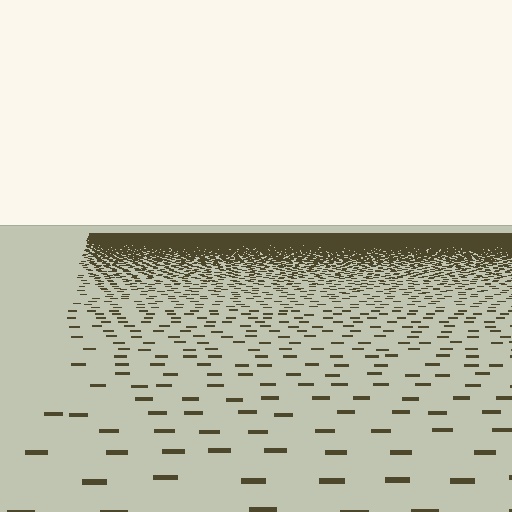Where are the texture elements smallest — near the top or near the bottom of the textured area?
Near the top.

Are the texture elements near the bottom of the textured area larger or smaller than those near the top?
Larger. Near the bottom, elements are closer to the viewer and appear at a bigger on-screen size.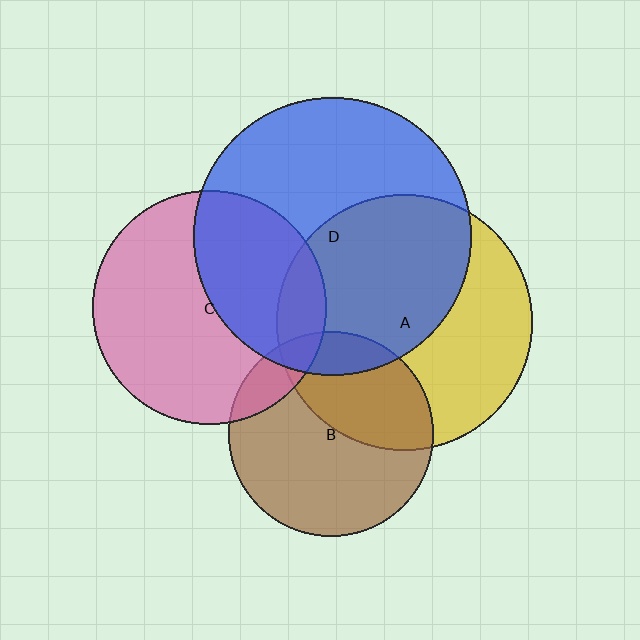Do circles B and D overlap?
Yes.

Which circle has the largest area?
Circle D (blue).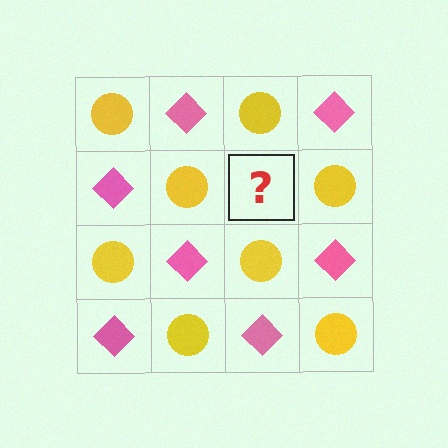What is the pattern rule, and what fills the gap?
The rule is that it alternates yellow circle and pink diamond in a checkerboard pattern. The gap should be filled with a pink diamond.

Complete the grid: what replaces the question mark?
The question mark should be replaced with a pink diamond.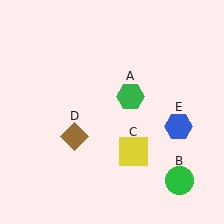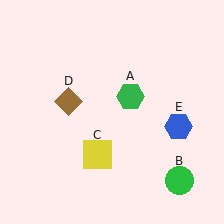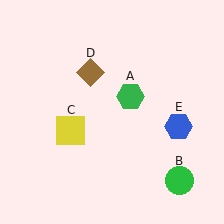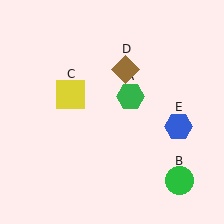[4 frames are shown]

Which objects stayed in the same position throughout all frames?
Green hexagon (object A) and green circle (object B) and blue hexagon (object E) remained stationary.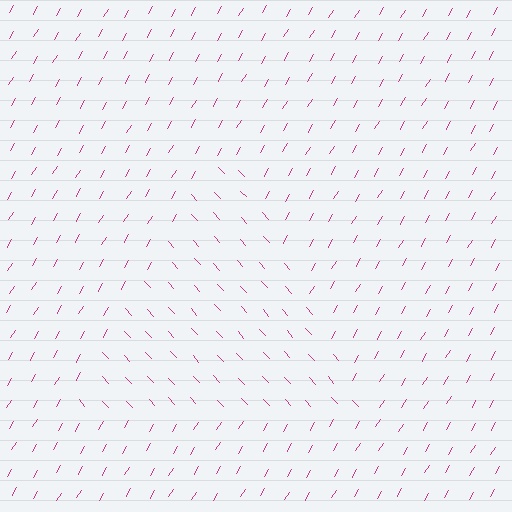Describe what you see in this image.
The image is filled with small magenta line segments. A triangle region in the image has lines oriented differently from the surrounding lines, creating a visible texture boundary.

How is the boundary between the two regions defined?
The boundary is defined purely by a change in line orientation (approximately 73 degrees difference). All lines are the same color and thickness.